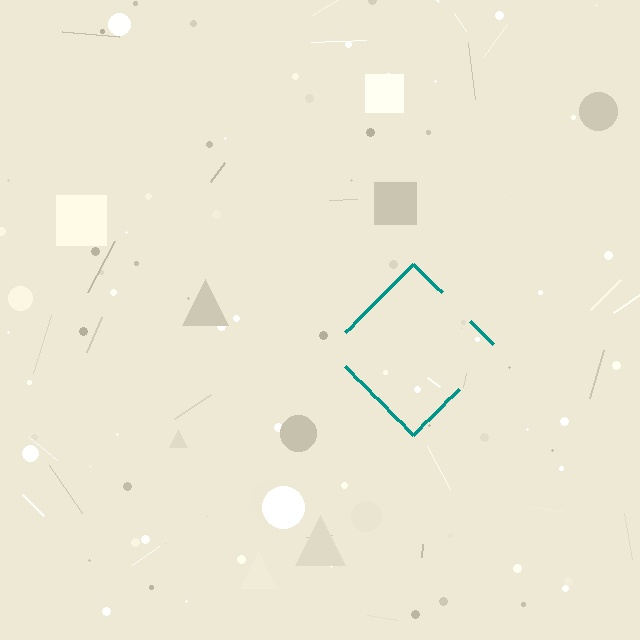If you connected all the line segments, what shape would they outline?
They would outline a diamond.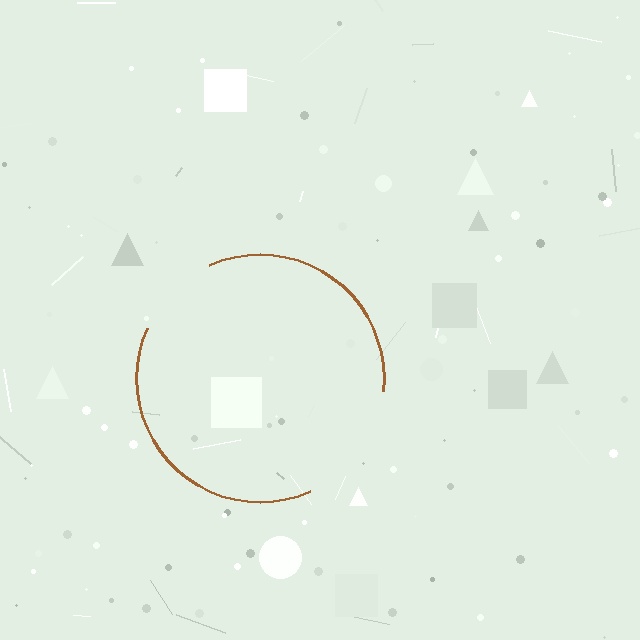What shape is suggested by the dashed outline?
The dashed outline suggests a circle.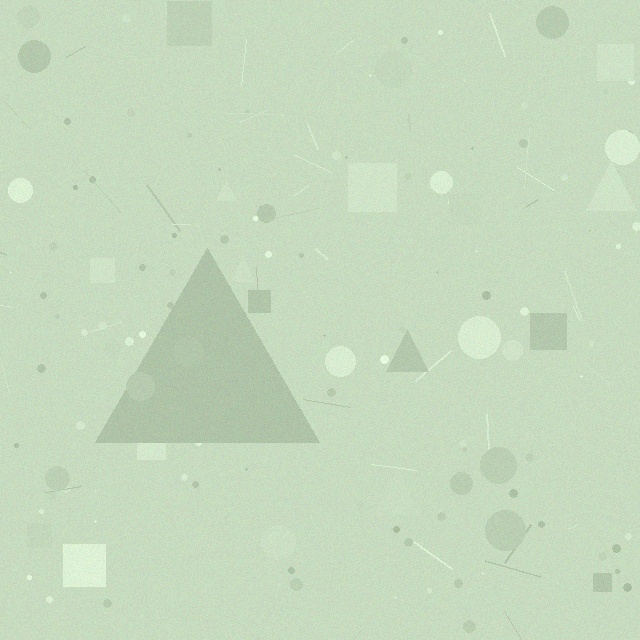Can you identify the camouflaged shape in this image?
The camouflaged shape is a triangle.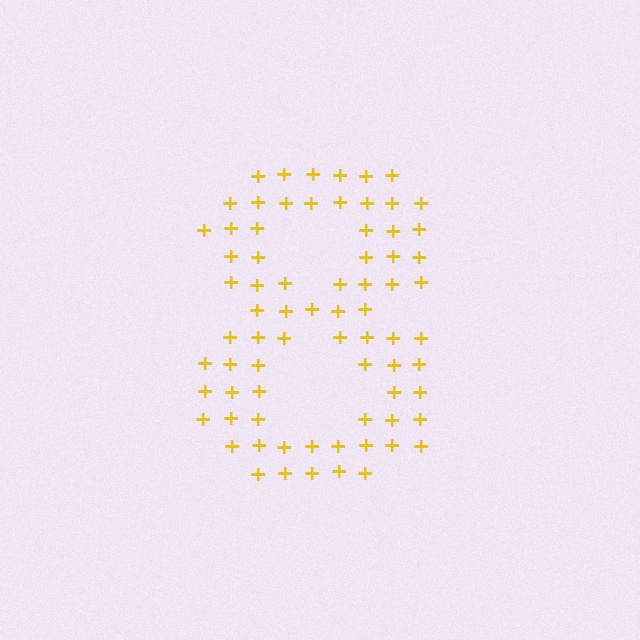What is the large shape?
The large shape is the digit 8.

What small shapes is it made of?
It is made of small plus signs.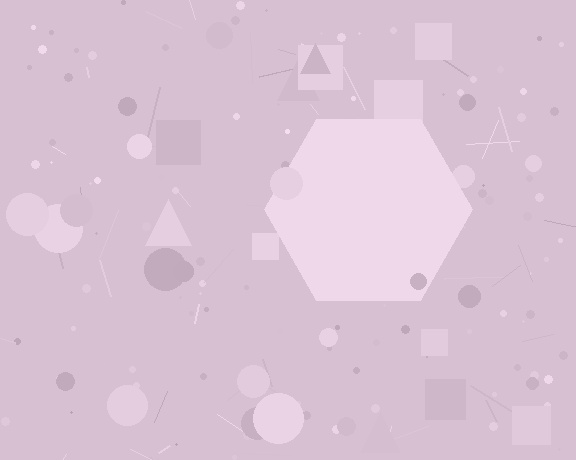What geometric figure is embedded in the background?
A hexagon is embedded in the background.